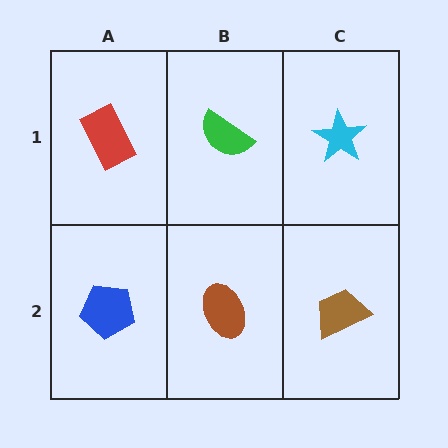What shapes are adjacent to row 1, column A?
A blue pentagon (row 2, column A), a green semicircle (row 1, column B).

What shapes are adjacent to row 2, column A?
A red rectangle (row 1, column A), a brown ellipse (row 2, column B).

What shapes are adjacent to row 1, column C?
A brown trapezoid (row 2, column C), a green semicircle (row 1, column B).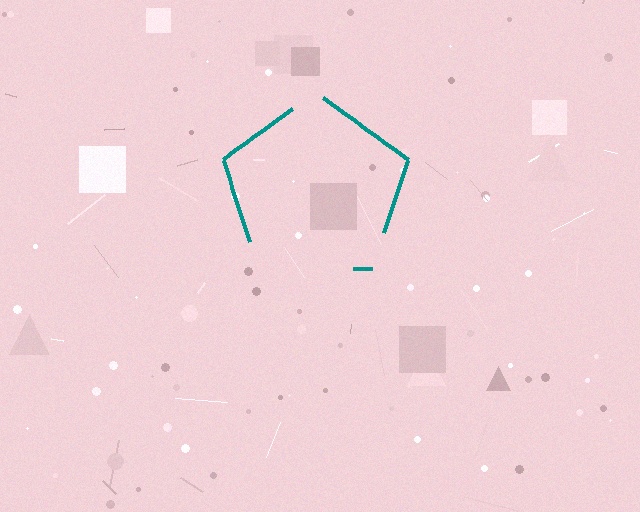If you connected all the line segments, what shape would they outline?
They would outline a pentagon.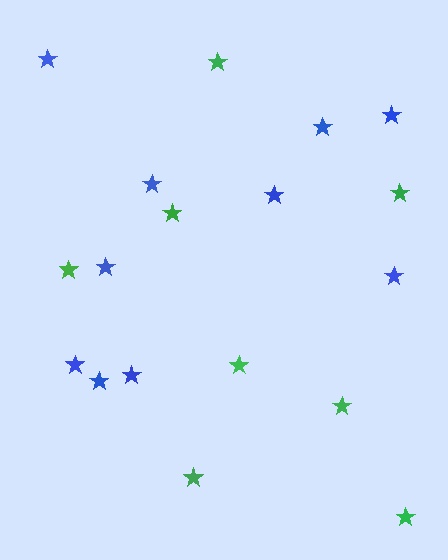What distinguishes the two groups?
There are 2 groups: one group of blue stars (10) and one group of green stars (8).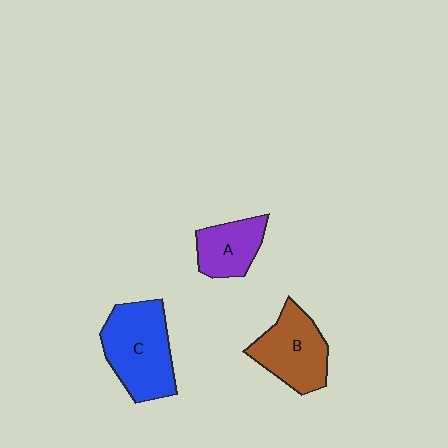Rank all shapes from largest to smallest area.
From largest to smallest: C (blue), B (brown), A (purple).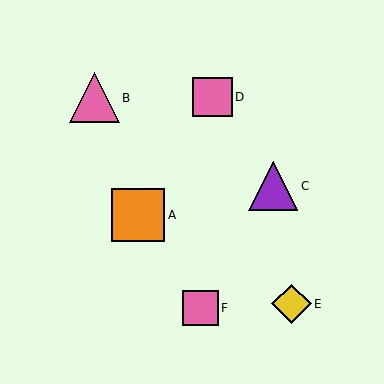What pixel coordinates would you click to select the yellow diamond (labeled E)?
Click at (291, 304) to select the yellow diamond E.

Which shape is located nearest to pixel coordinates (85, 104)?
The pink triangle (labeled B) at (94, 98) is nearest to that location.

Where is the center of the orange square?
The center of the orange square is at (138, 215).